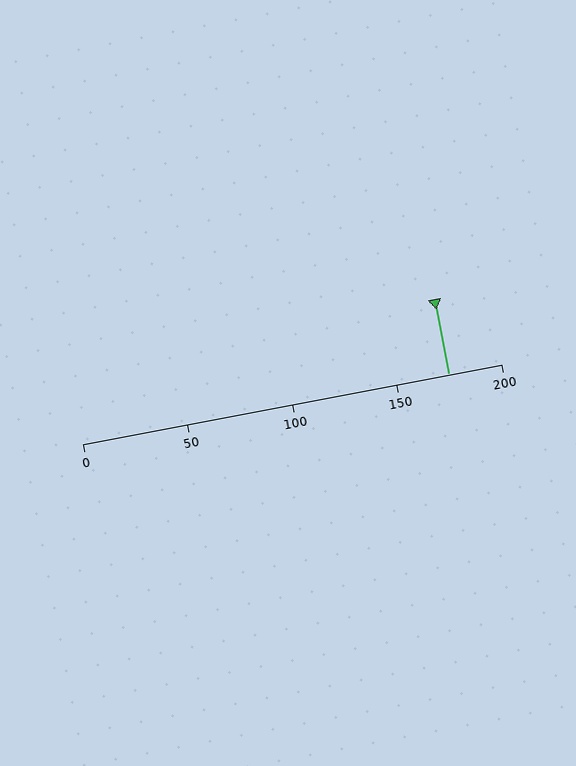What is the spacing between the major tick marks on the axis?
The major ticks are spaced 50 apart.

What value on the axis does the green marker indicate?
The marker indicates approximately 175.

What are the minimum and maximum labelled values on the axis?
The axis runs from 0 to 200.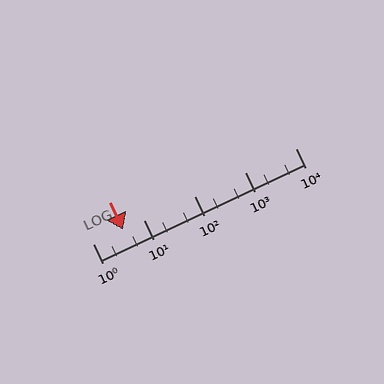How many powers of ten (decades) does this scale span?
The scale spans 4 decades, from 1 to 10000.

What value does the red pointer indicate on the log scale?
The pointer indicates approximately 4.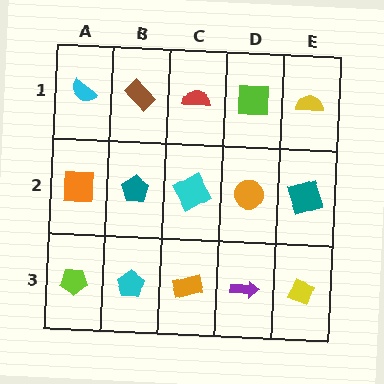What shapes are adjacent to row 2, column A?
A cyan semicircle (row 1, column A), a lime pentagon (row 3, column A), a teal pentagon (row 2, column B).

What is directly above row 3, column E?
A teal square.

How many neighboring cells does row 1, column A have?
2.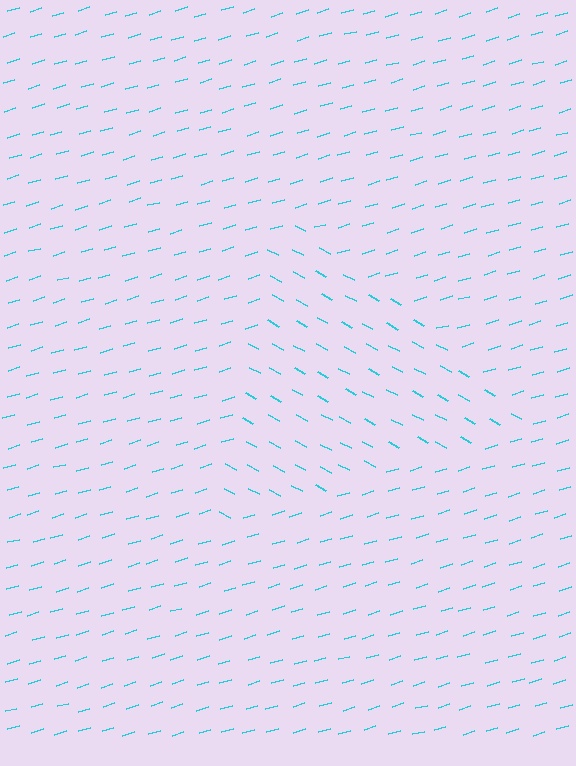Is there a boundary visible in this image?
Yes, there is a texture boundary formed by a change in line orientation.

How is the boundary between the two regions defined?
The boundary is defined purely by a change in line orientation (approximately 45 degrees difference). All lines are the same color and thickness.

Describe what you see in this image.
The image is filled with small cyan line segments. A triangle region in the image has lines oriented differently from the surrounding lines, creating a visible texture boundary.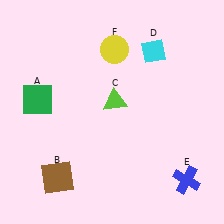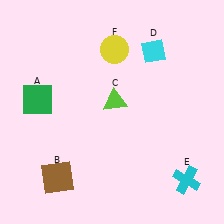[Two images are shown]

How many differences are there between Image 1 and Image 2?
There is 1 difference between the two images.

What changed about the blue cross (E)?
In Image 1, E is blue. In Image 2, it changed to cyan.